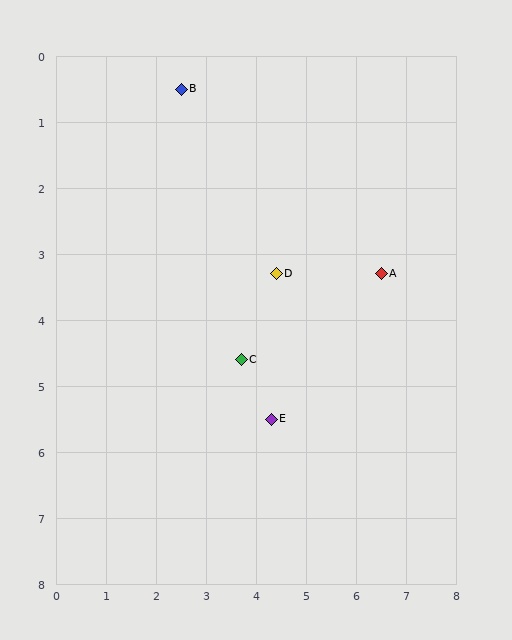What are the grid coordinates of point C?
Point C is at approximately (3.7, 4.6).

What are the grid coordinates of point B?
Point B is at approximately (2.5, 0.5).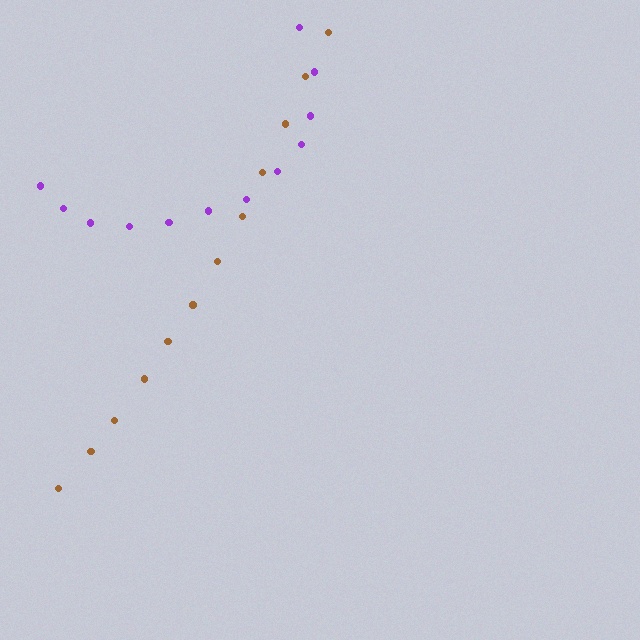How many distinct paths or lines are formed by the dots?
There are 2 distinct paths.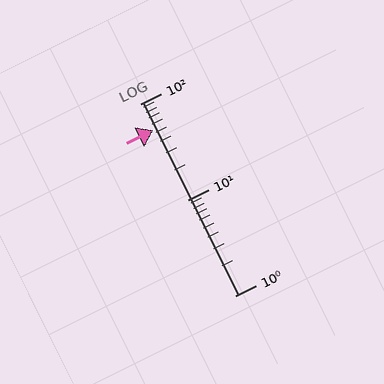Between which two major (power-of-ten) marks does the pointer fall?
The pointer is between 10 and 100.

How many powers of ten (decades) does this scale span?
The scale spans 2 decades, from 1 to 100.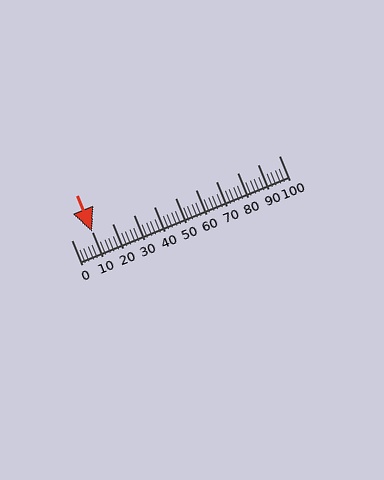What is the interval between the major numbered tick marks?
The major tick marks are spaced 10 units apart.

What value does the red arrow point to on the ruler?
The red arrow points to approximately 10.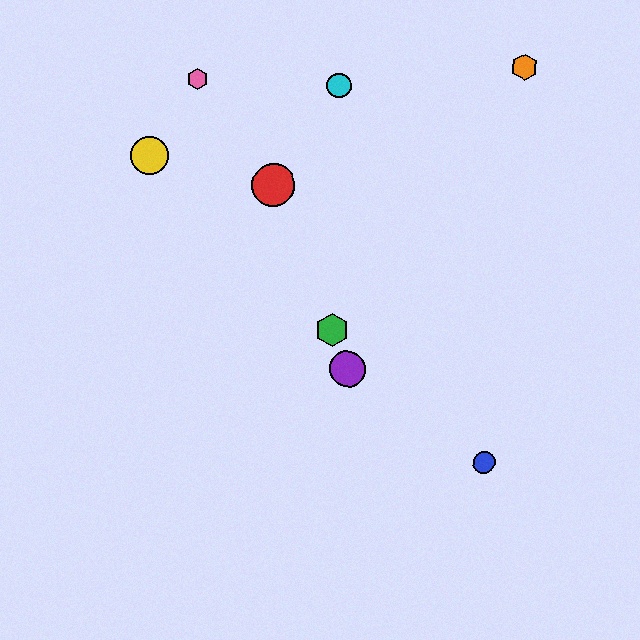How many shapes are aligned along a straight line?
3 shapes (the red circle, the green hexagon, the purple circle) are aligned along a straight line.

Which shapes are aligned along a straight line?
The red circle, the green hexagon, the purple circle are aligned along a straight line.